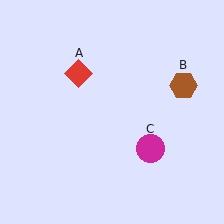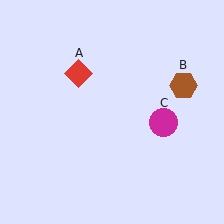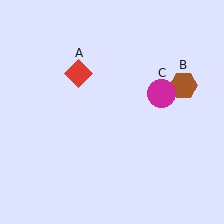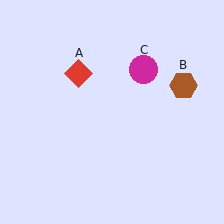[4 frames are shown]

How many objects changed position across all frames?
1 object changed position: magenta circle (object C).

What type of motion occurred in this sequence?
The magenta circle (object C) rotated counterclockwise around the center of the scene.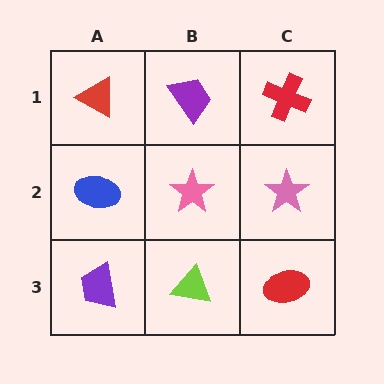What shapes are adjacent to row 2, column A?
A red triangle (row 1, column A), a purple trapezoid (row 3, column A), a pink star (row 2, column B).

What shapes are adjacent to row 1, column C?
A pink star (row 2, column C), a purple trapezoid (row 1, column B).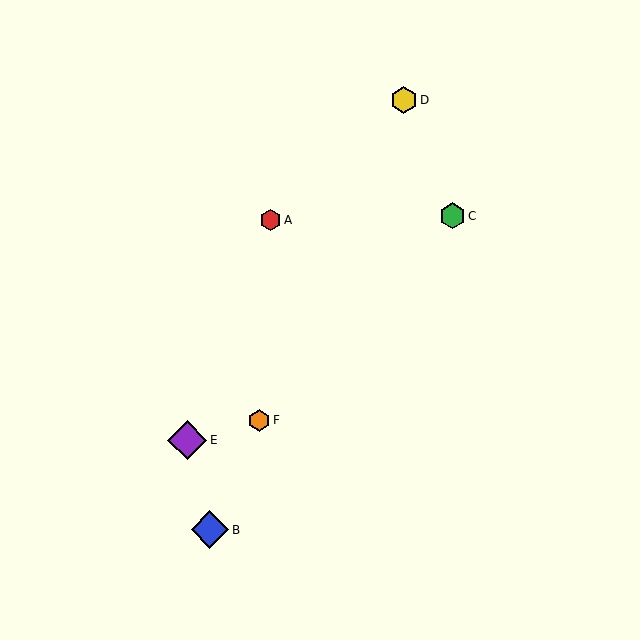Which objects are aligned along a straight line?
Objects B, D, F are aligned along a straight line.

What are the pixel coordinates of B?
Object B is at (210, 530).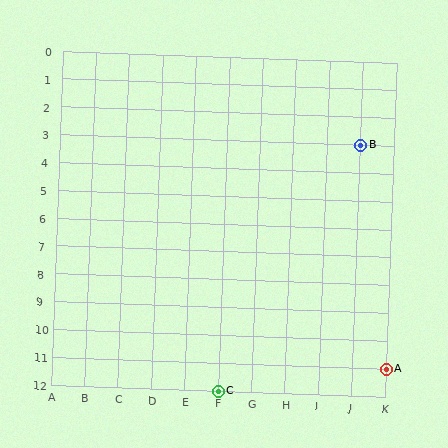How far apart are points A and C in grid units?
Points A and C are 5 columns and 1 row apart (about 5.1 grid units diagonally).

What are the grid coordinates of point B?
Point B is at grid coordinates (J, 3).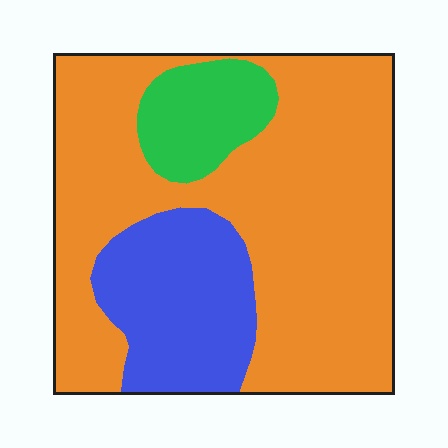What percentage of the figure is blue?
Blue covers about 20% of the figure.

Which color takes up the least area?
Green, at roughly 10%.